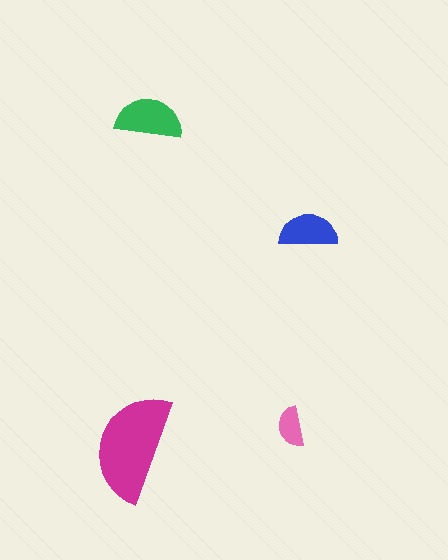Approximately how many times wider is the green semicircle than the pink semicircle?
About 1.5 times wider.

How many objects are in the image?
There are 4 objects in the image.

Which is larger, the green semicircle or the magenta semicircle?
The magenta one.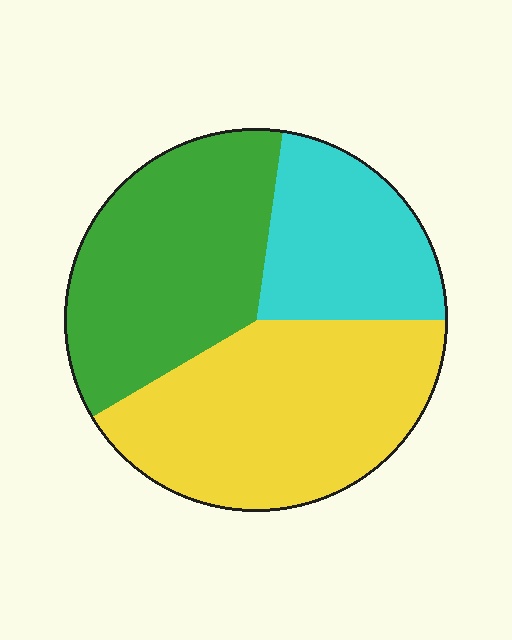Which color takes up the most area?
Yellow, at roughly 40%.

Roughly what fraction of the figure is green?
Green covers about 35% of the figure.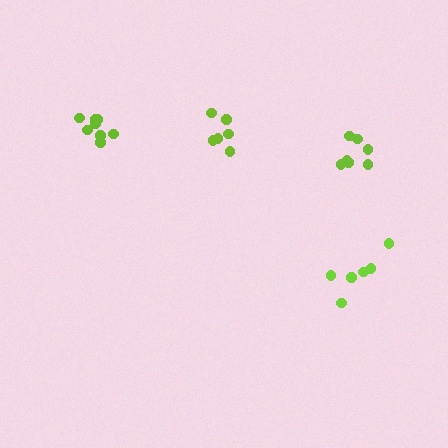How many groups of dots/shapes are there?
There are 4 groups.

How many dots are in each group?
Group 1: 7 dots, Group 2: 6 dots, Group 3: 6 dots, Group 4: 8 dots (27 total).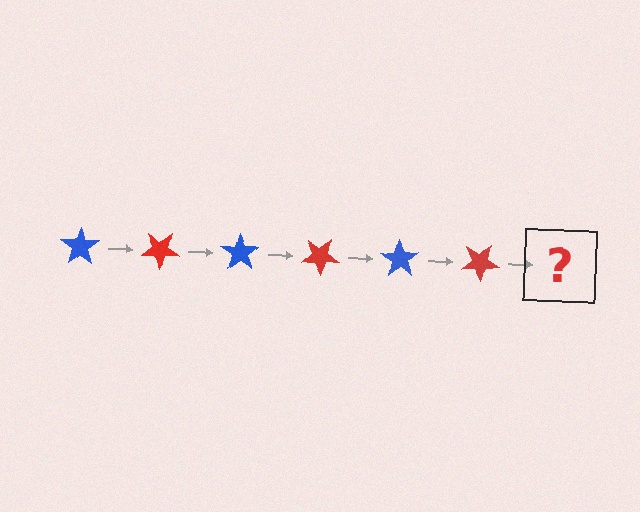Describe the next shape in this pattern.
It should be a blue star, rotated 210 degrees from the start.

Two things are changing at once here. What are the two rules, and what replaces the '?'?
The two rules are that it rotates 35 degrees each step and the color cycles through blue and red. The '?' should be a blue star, rotated 210 degrees from the start.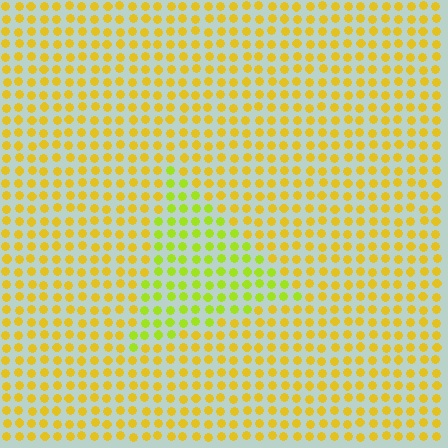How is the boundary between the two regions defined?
The boundary is defined purely by a slight shift in hue (about 32 degrees). Spacing, size, and orientation are identical on both sides.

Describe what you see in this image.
The image is filled with small yellow elements in a uniform arrangement. A triangle-shaped region is visible where the elements are tinted to a slightly different hue, forming a subtle color boundary.